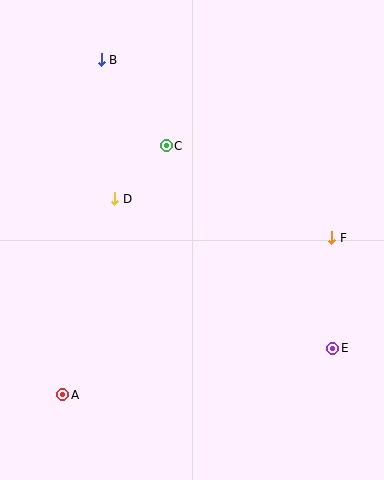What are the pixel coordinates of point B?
Point B is at (101, 60).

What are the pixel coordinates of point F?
Point F is at (332, 238).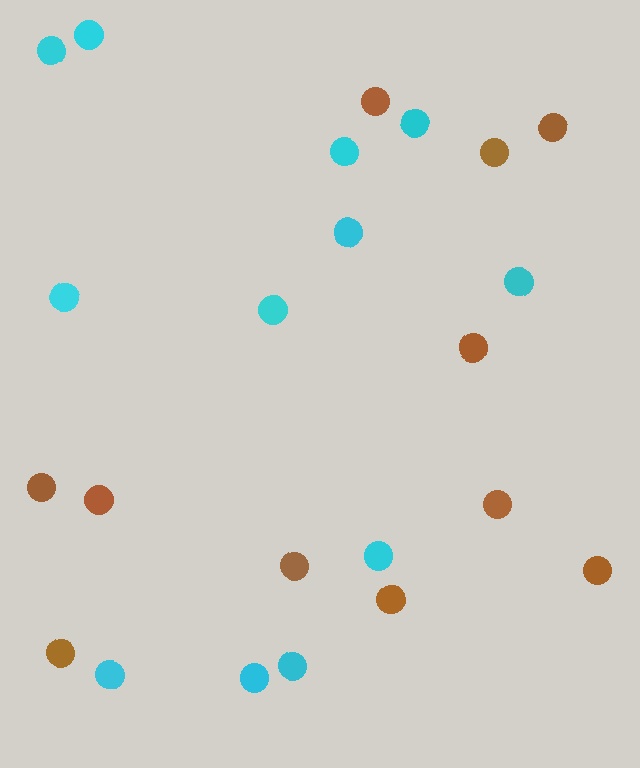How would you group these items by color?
There are 2 groups: one group of brown circles (11) and one group of cyan circles (12).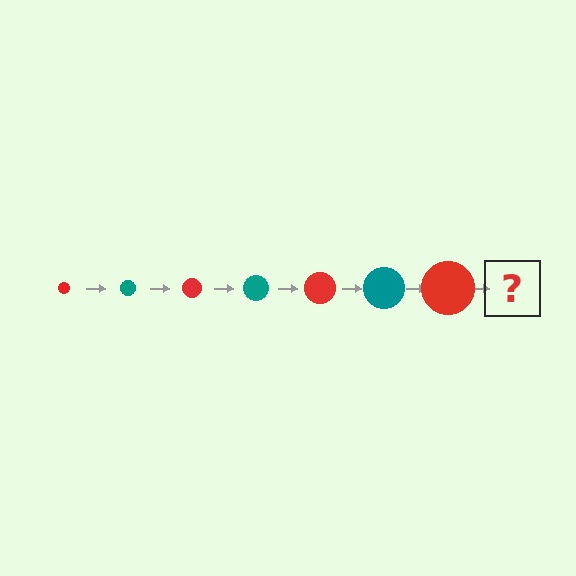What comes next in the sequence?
The next element should be a teal circle, larger than the previous one.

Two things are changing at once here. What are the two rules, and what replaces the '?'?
The two rules are that the circle grows larger each step and the color cycles through red and teal. The '?' should be a teal circle, larger than the previous one.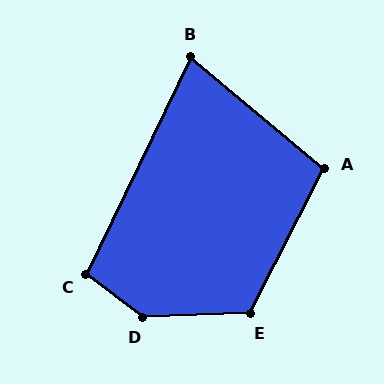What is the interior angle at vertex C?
Approximately 101 degrees (obtuse).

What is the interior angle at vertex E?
Approximately 119 degrees (obtuse).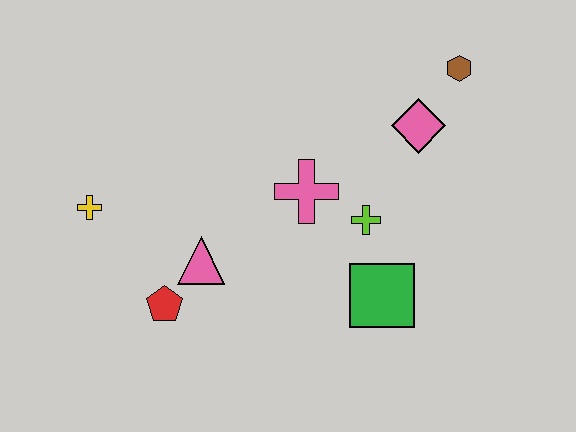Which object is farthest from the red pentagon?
The brown hexagon is farthest from the red pentagon.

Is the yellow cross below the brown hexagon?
Yes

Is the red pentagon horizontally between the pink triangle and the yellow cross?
Yes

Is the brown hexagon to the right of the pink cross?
Yes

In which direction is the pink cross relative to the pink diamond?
The pink cross is to the left of the pink diamond.